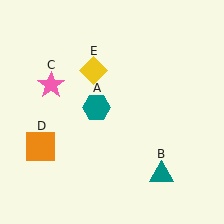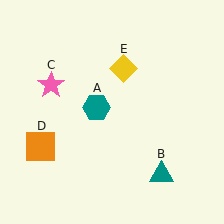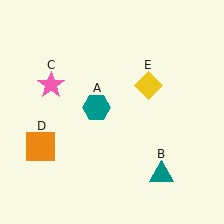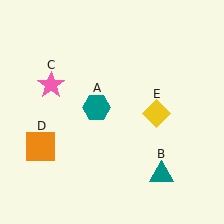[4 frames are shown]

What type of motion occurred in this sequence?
The yellow diamond (object E) rotated clockwise around the center of the scene.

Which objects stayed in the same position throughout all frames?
Teal hexagon (object A) and teal triangle (object B) and pink star (object C) and orange square (object D) remained stationary.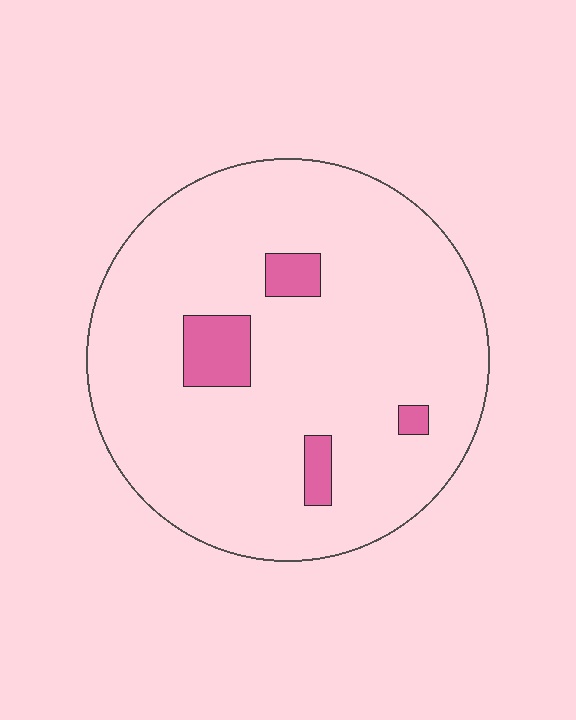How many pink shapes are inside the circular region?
4.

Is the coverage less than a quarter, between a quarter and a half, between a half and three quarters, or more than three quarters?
Less than a quarter.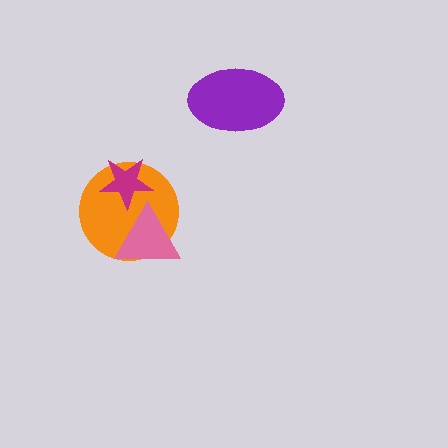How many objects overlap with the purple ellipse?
0 objects overlap with the purple ellipse.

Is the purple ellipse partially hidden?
No, no other shape covers it.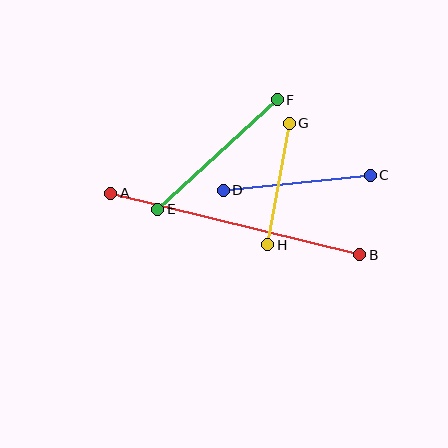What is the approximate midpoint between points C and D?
The midpoint is at approximately (297, 183) pixels.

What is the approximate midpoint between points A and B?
The midpoint is at approximately (235, 224) pixels.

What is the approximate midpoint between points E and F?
The midpoint is at approximately (218, 155) pixels.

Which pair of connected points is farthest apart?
Points A and B are farthest apart.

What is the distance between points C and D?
The distance is approximately 148 pixels.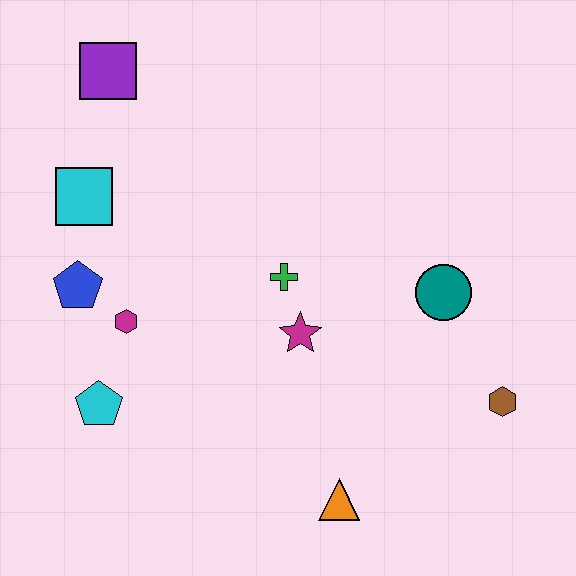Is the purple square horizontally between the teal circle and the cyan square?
Yes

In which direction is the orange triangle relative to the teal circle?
The orange triangle is below the teal circle.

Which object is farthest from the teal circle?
The purple square is farthest from the teal circle.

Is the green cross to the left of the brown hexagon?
Yes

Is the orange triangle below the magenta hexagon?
Yes